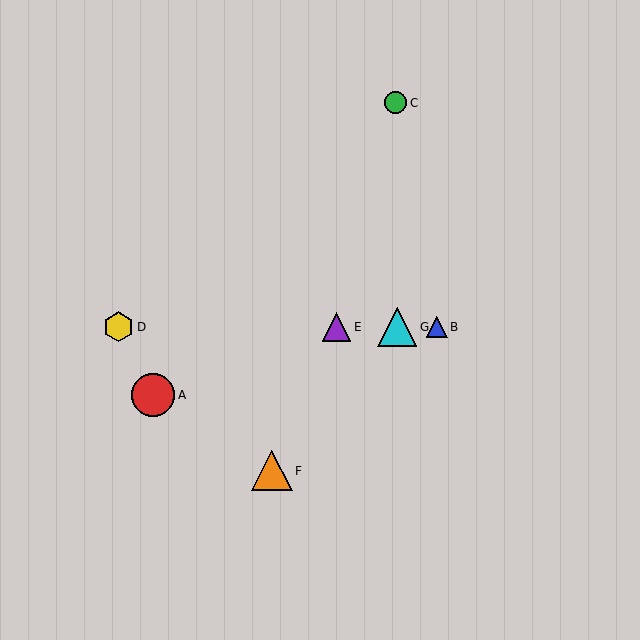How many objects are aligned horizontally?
4 objects (B, D, E, G) are aligned horizontally.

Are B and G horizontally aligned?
Yes, both are at y≈327.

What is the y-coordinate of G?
Object G is at y≈327.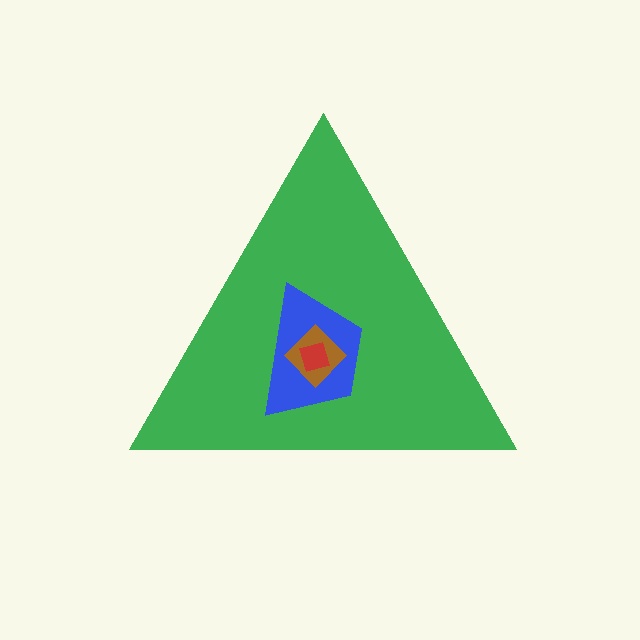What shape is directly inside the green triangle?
The blue trapezoid.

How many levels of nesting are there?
4.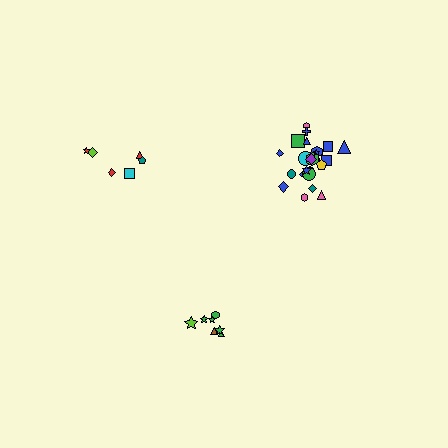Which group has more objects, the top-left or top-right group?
The top-right group.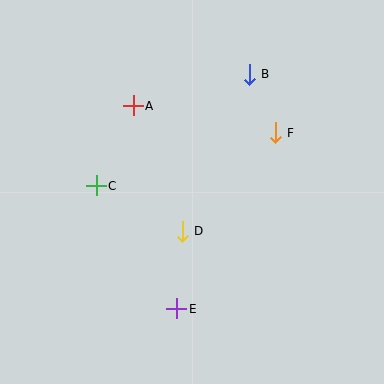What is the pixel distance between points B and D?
The distance between B and D is 171 pixels.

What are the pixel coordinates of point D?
Point D is at (182, 231).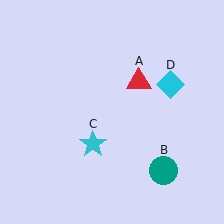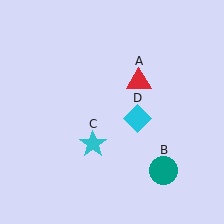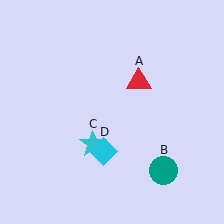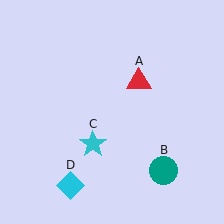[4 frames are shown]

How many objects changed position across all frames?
1 object changed position: cyan diamond (object D).